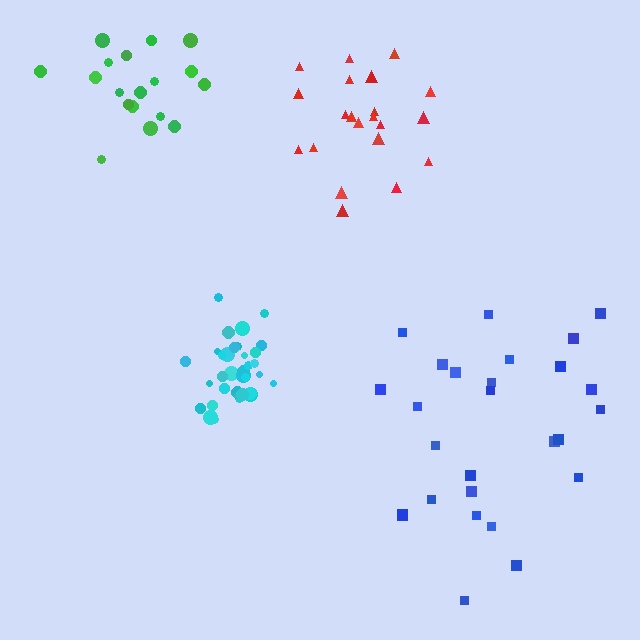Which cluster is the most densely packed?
Cyan.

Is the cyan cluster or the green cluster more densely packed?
Cyan.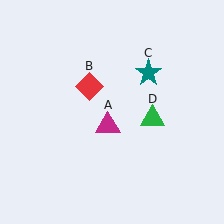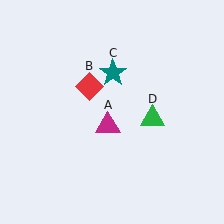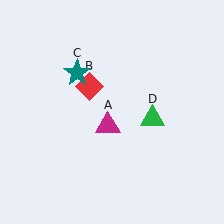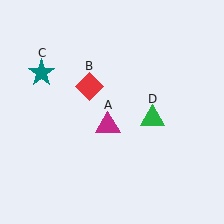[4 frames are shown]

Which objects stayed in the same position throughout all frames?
Magenta triangle (object A) and red diamond (object B) and green triangle (object D) remained stationary.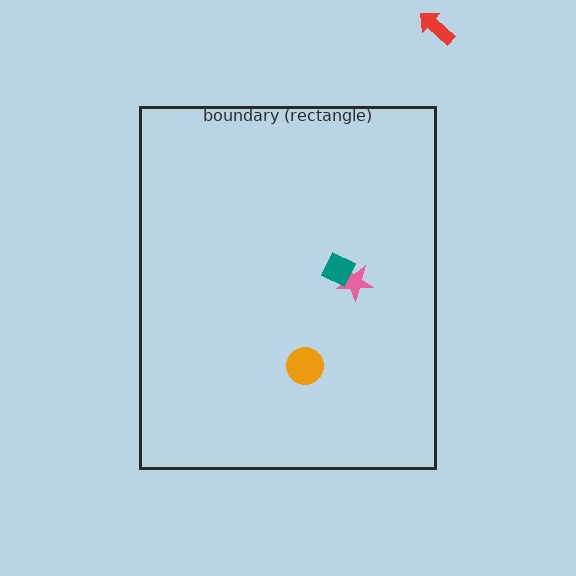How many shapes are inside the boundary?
3 inside, 1 outside.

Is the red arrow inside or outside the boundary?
Outside.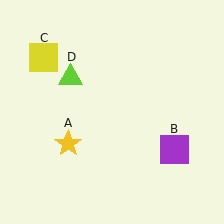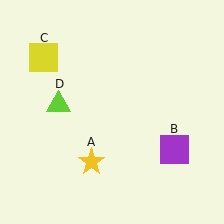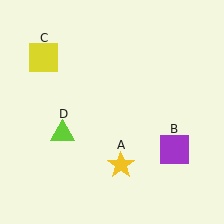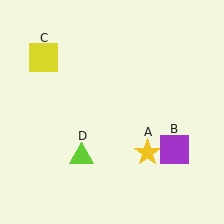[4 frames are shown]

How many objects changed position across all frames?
2 objects changed position: yellow star (object A), lime triangle (object D).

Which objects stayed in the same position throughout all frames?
Purple square (object B) and yellow square (object C) remained stationary.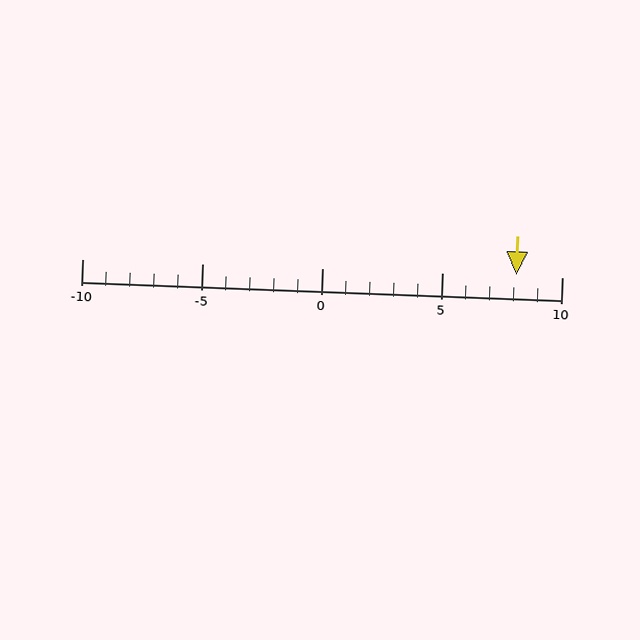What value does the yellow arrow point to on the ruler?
The yellow arrow points to approximately 8.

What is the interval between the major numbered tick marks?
The major tick marks are spaced 5 units apart.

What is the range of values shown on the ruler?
The ruler shows values from -10 to 10.